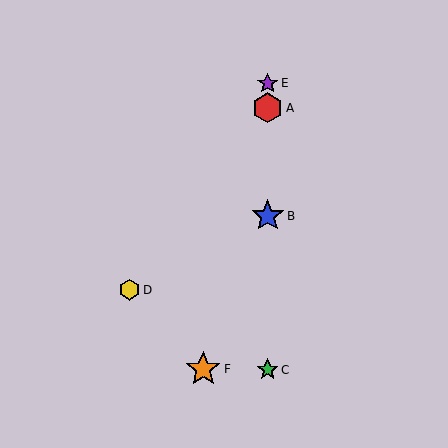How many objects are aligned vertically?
4 objects (A, B, C, E) are aligned vertically.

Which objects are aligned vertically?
Objects A, B, C, E are aligned vertically.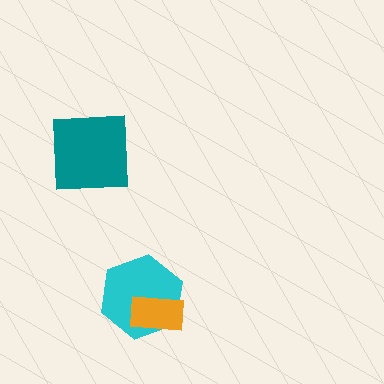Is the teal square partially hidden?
No, no other shape covers it.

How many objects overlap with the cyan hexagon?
1 object overlaps with the cyan hexagon.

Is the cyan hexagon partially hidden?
Yes, it is partially covered by another shape.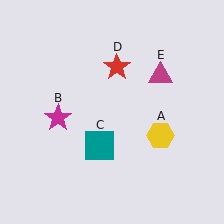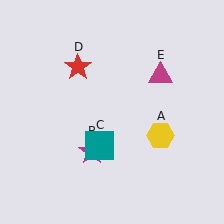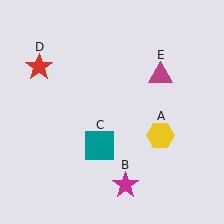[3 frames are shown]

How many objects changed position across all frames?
2 objects changed position: magenta star (object B), red star (object D).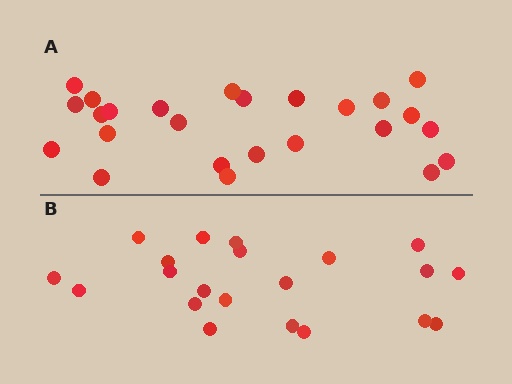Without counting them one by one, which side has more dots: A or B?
Region A (the top region) has more dots.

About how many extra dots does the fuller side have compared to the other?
Region A has about 4 more dots than region B.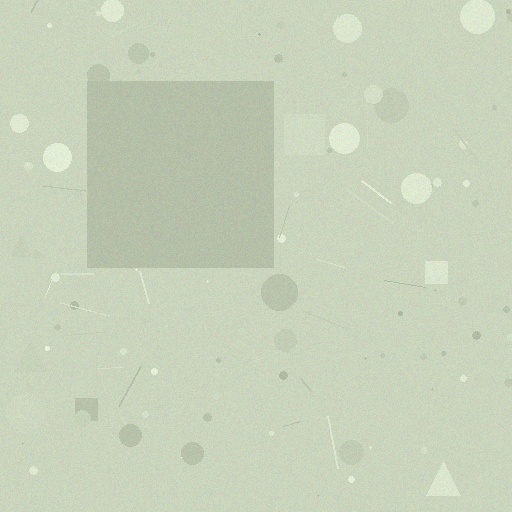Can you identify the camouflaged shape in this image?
The camouflaged shape is a square.